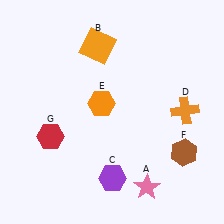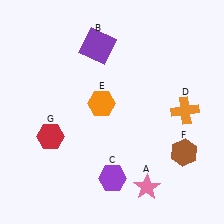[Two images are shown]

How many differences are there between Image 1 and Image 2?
There is 1 difference between the two images.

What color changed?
The square (B) changed from orange in Image 1 to purple in Image 2.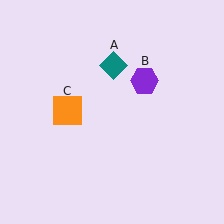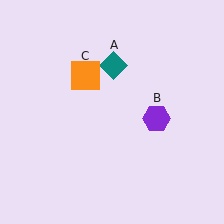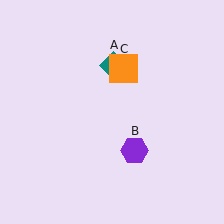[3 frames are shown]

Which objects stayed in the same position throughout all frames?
Teal diamond (object A) remained stationary.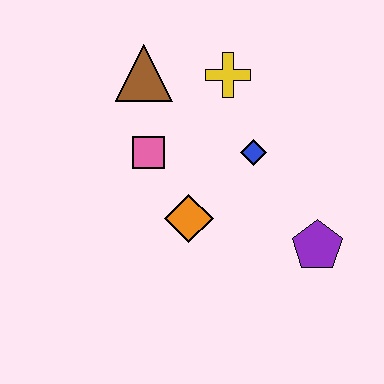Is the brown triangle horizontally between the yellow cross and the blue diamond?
No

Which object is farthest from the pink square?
The purple pentagon is farthest from the pink square.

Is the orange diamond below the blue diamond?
Yes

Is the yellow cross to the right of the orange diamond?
Yes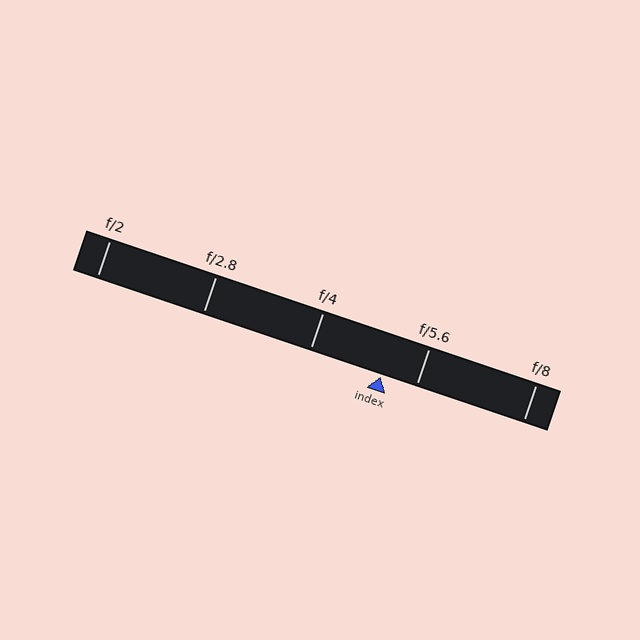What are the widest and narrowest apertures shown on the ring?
The widest aperture shown is f/2 and the narrowest is f/8.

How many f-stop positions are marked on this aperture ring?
There are 5 f-stop positions marked.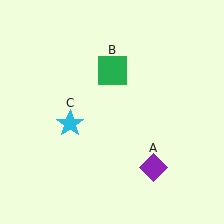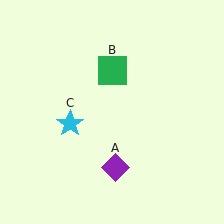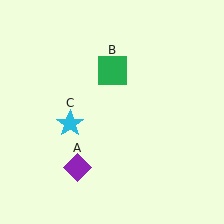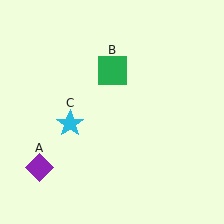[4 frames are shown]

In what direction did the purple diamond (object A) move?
The purple diamond (object A) moved left.